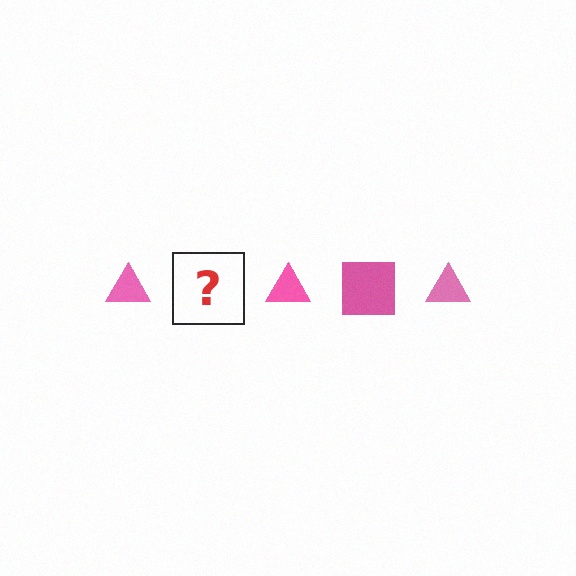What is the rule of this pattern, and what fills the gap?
The rule is that the pattern cycles through triangle, square shapes in pink. The gap should be filled with a pink square.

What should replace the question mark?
The question mark should be replaced with a pink square.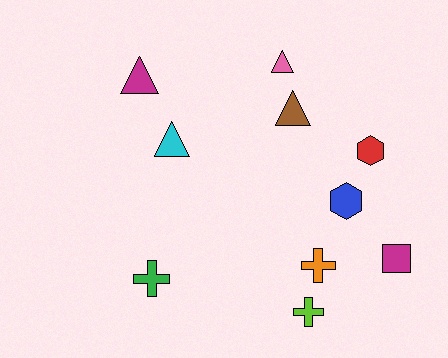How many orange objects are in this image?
There is 1 orange object.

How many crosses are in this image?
There are 3 crosses.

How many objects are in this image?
There are 10 objects.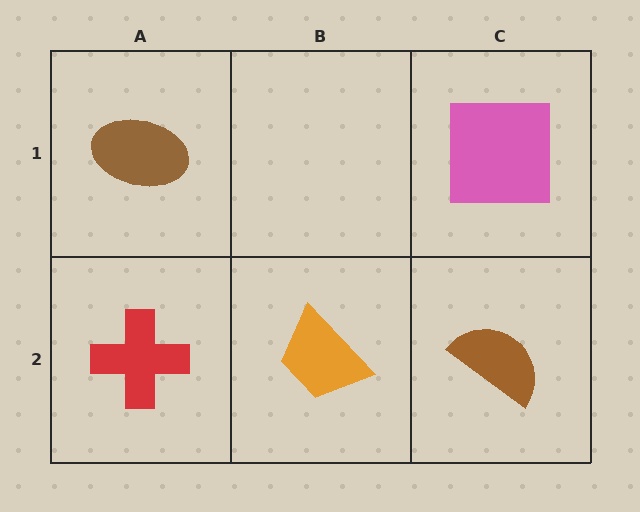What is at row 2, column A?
A red cross.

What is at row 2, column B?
An orange trapezoid.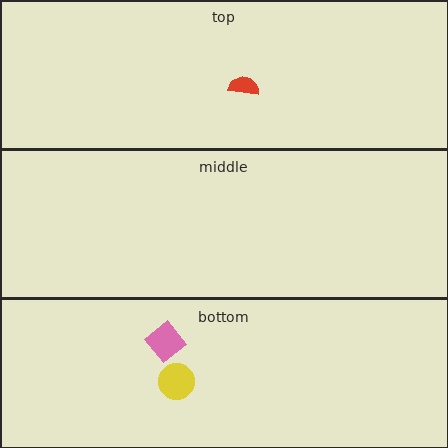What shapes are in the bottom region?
The pink diamond, the yellow circle.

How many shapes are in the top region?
1.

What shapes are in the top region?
The red semicircle.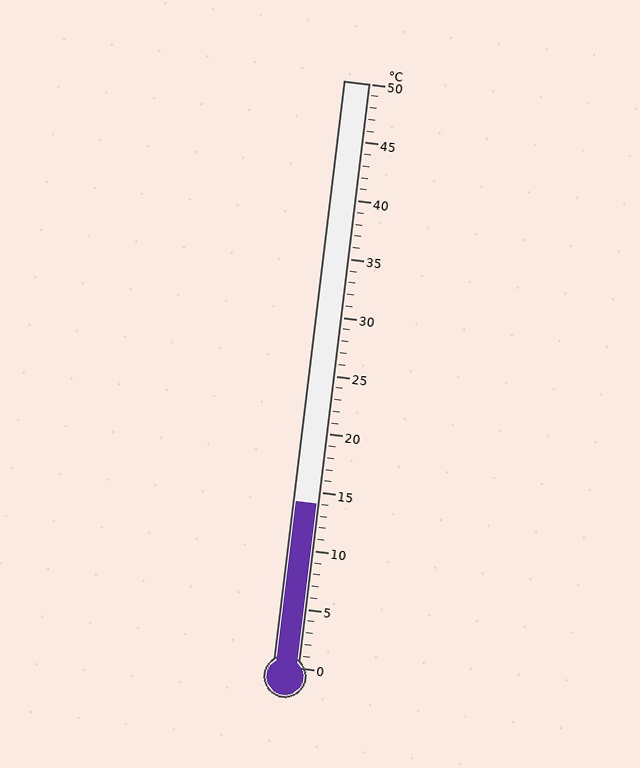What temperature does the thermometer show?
The thermometer shows approximately 14°C.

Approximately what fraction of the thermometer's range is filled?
The thermometer is filled to approximately 30% of its range.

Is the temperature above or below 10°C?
The temperature is above 10°C.